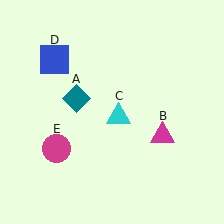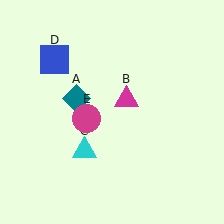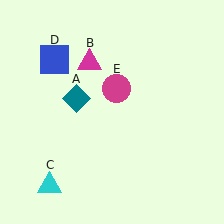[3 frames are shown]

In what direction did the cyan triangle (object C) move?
The cyan triangle (object C) moved down and to the left.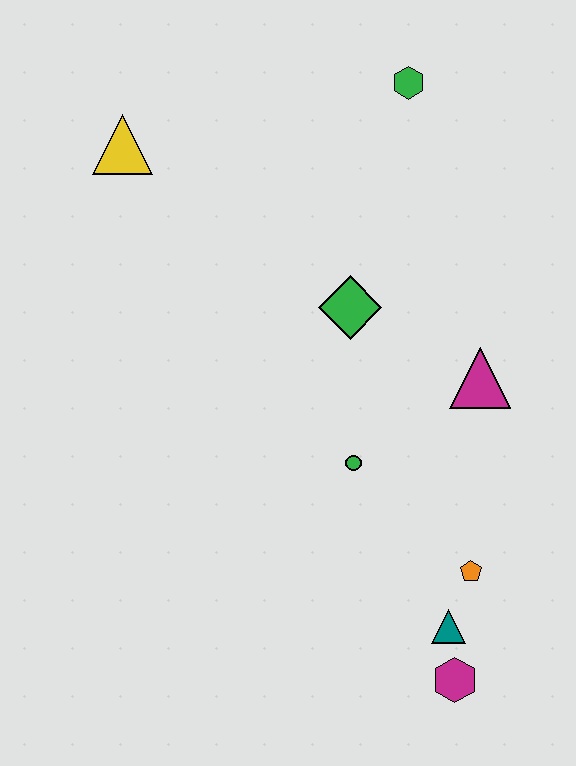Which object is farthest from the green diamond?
The magenta hexagon is farthest from the green diamond.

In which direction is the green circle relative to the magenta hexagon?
The green circle is above the magenta hexagon.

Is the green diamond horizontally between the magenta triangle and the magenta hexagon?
No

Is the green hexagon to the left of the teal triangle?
Yes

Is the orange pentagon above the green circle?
No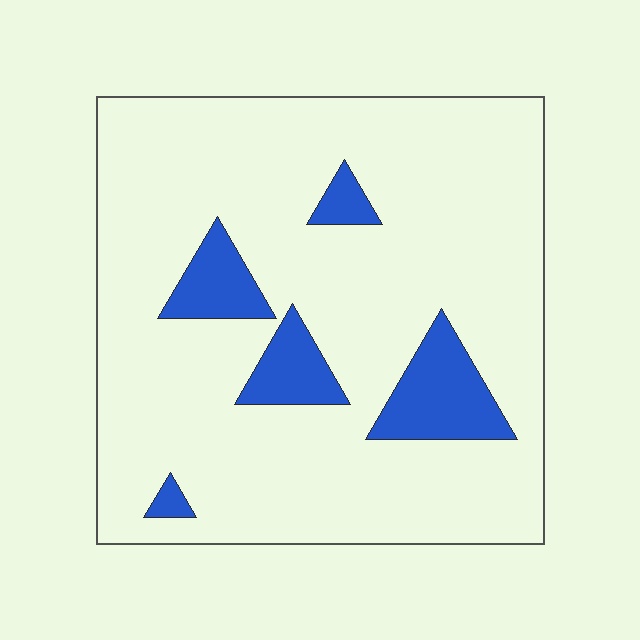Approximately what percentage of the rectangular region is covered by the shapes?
Approximately 15%.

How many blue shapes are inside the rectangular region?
5.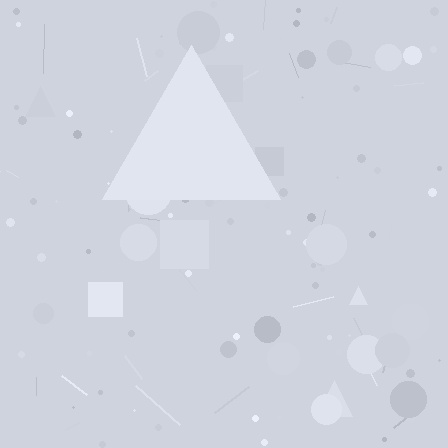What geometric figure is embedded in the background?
A triangle is embedded in the background.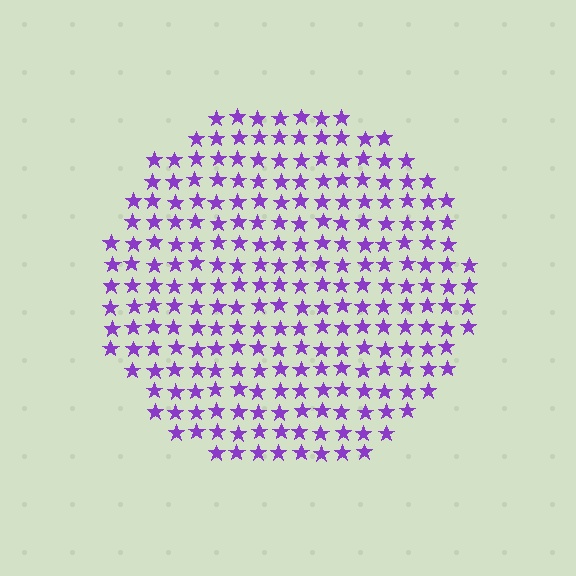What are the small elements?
The small elements are stars.